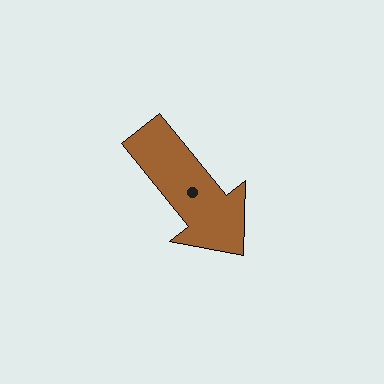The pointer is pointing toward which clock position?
Roughly 5 o'clock.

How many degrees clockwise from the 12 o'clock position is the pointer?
Approximately 141 degrees.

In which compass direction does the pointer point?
Southeast.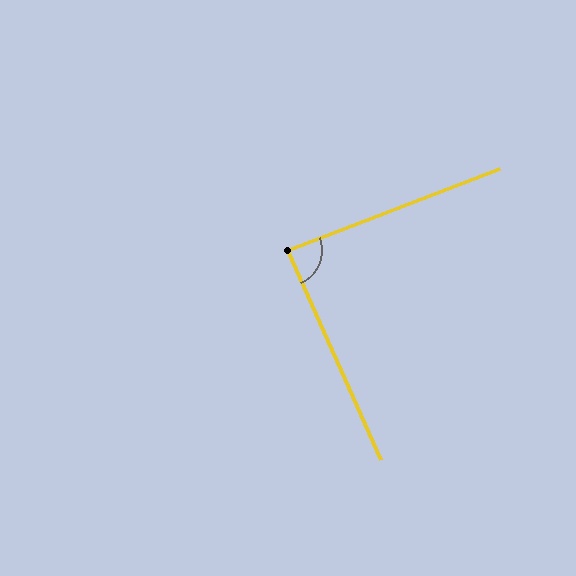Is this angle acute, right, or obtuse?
It is approximately a right angle.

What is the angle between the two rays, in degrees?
Approximately 87 degrees.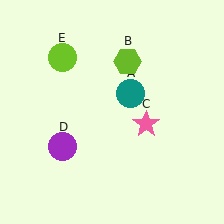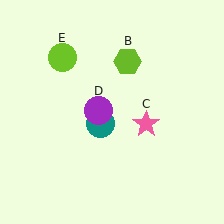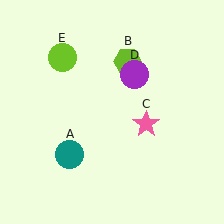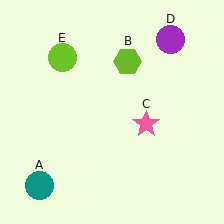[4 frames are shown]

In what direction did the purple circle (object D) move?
The purple circle (object D) moved up and to the right.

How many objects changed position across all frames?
2 objects changed position: teal circle (object A), purple circle (object D).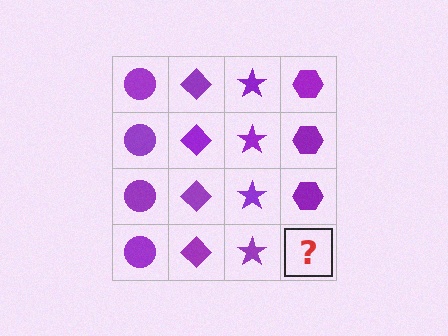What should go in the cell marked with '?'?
The missing cell should contain a purple hexagon.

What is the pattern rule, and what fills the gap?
The rule is that each column has a consistent shape. The gap should be filled with a purple hexagon.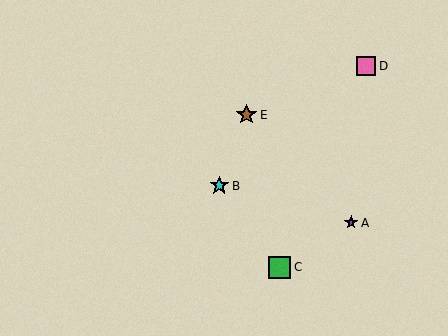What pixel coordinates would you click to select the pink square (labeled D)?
Click at (366, 66) to select the pink square D.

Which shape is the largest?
The green square (labeled C) is the largest.